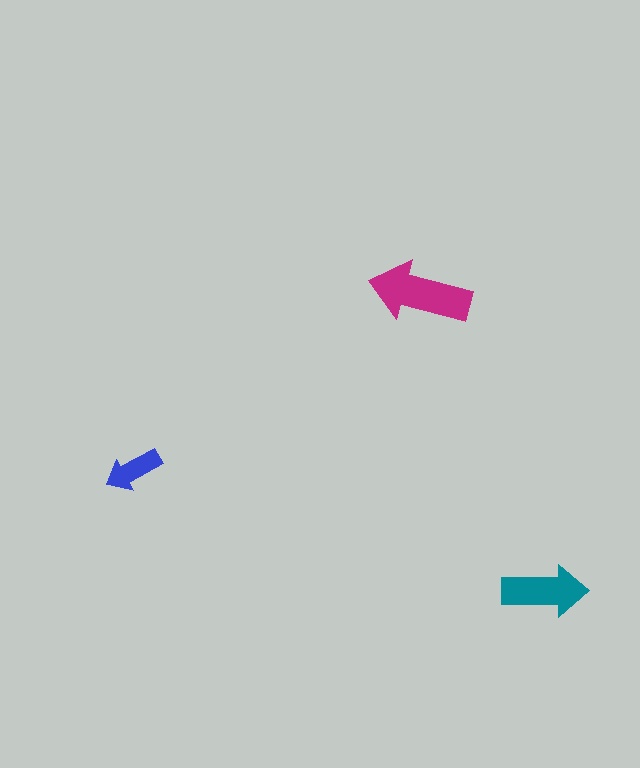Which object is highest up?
The magenta arrow is topmost.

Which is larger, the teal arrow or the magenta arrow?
The magenta one.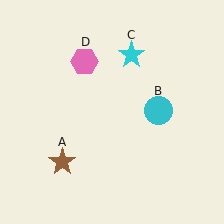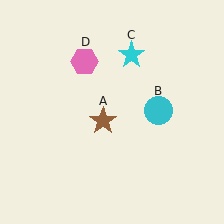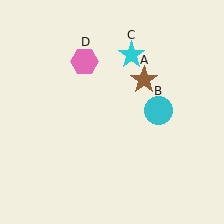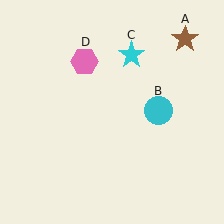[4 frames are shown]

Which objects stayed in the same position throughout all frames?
Cyan circle (object B) and cyan star (object C) and pink hexagon (object D) remained stationary.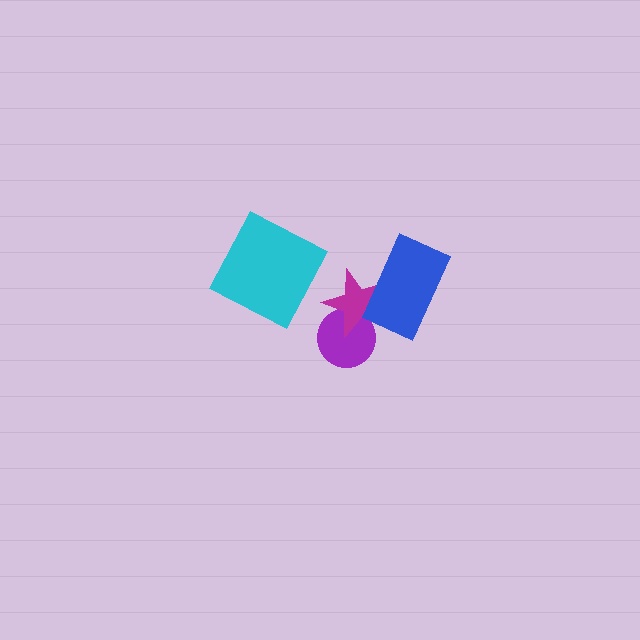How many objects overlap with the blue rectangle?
1 object overlaps with the blue rectangle.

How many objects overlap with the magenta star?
2 objects overlap with the magenta star.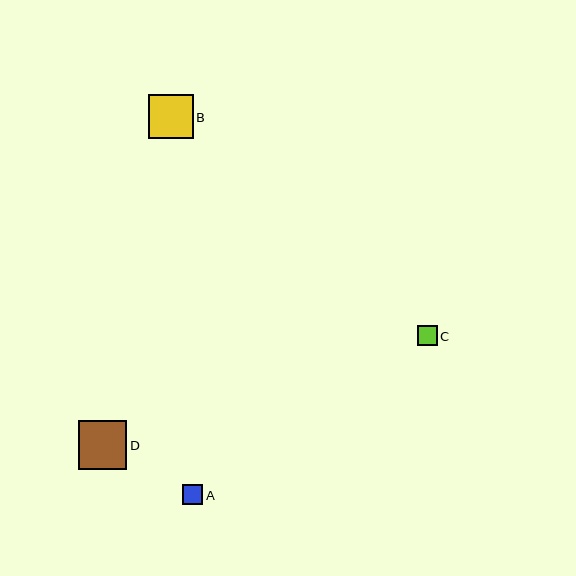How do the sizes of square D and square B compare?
Square D and square B are approximately the same size.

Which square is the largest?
Square D is the largest with a size of approximately 48 pixels.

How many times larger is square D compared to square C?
Square D is approximately 2.4 times the size of square C.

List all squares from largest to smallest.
From largest to smallest: D, B, C, A.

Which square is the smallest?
Square A is the smallest with a size of approximately 20 pixels.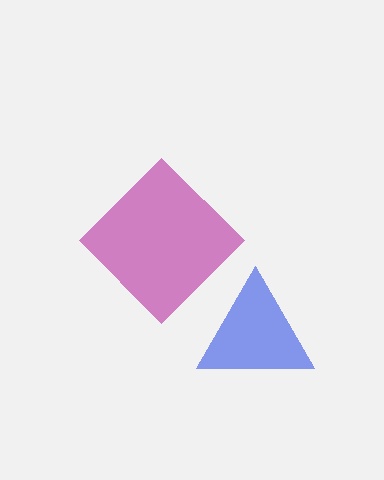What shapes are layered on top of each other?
The layered shapes are: a blue triangle, a magenta diamond.